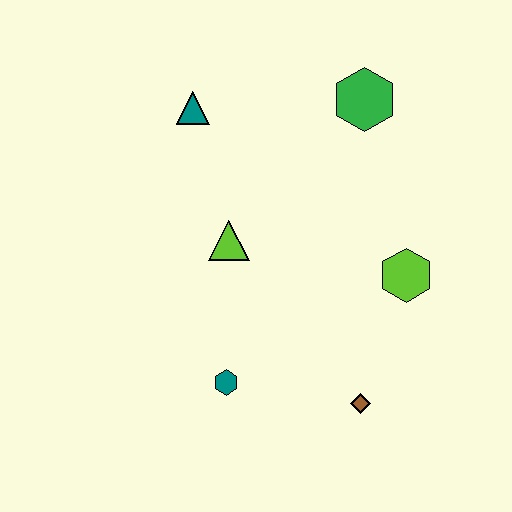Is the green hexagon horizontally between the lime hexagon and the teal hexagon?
Yes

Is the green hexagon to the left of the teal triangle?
No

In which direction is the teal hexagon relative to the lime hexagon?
The teal hexagon is to the left of the lime hexagon.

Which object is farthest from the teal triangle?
The brown diamond is farthest from the teal triangle.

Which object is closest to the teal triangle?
The lime triangle is closest to the teal triangle.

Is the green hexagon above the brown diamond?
Yes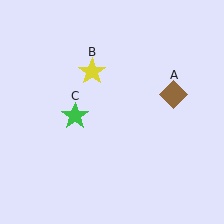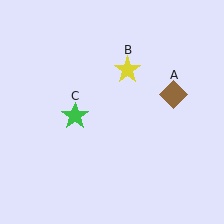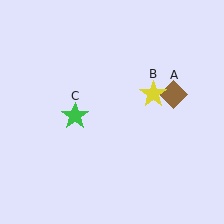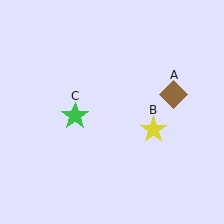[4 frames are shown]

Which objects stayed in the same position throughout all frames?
Brown diamond (object A) and green star (object C) remained stationary.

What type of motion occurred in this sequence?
The yellow star (object B) rotated clockwise around the center of the scene.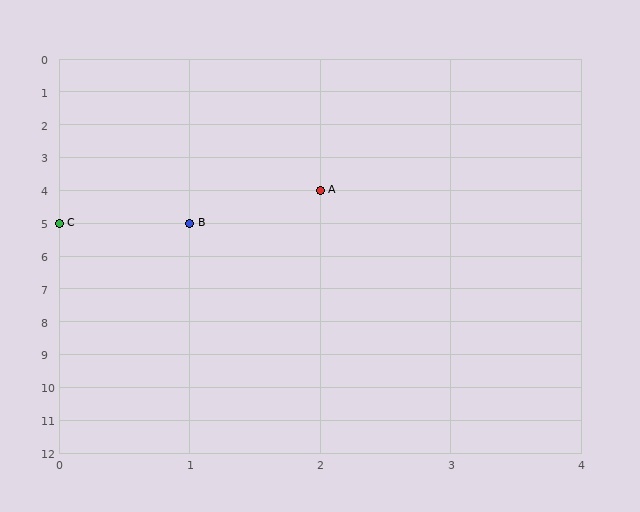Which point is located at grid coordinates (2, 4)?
Point A is at (2, 4).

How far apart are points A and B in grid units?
Points A and B are 1 column and 1 row apart (about 1.4 grid units diagonally).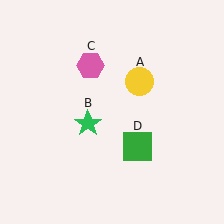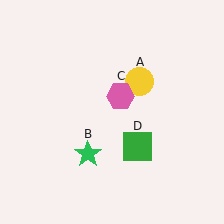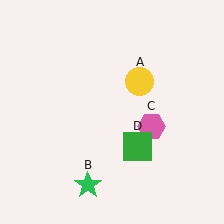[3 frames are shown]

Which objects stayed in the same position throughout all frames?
Yellow circle (object A) and green square (object D) remained stationary.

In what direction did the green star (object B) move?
The green star (object B) moved down.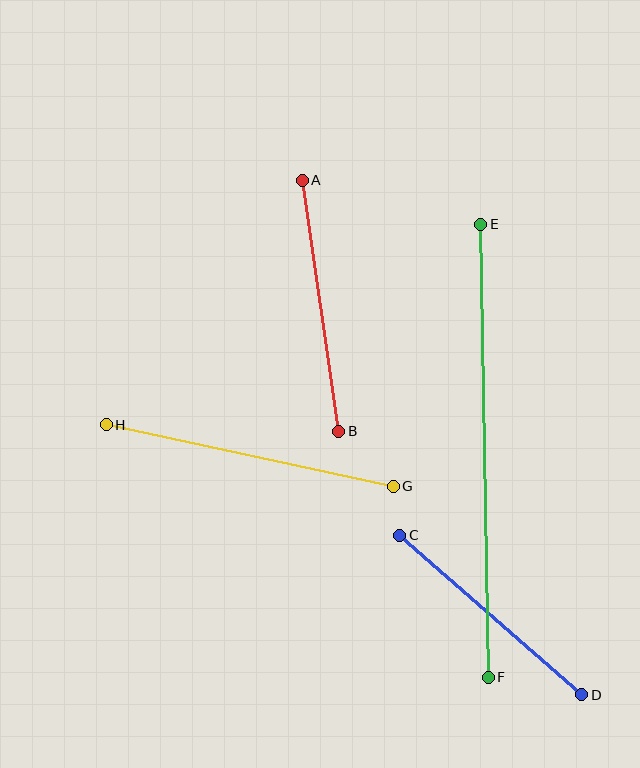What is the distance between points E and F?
The distance is approximately 453 pixels.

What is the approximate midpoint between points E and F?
The midpoint is at approximately (484, 451) pixels.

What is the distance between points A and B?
The distance is approximately 254 pixels.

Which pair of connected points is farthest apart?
Points E and F are farthest apart.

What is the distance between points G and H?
The distance is approximately 294 pixels.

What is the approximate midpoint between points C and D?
The midpoint is at approximately (491, 615) pixels.